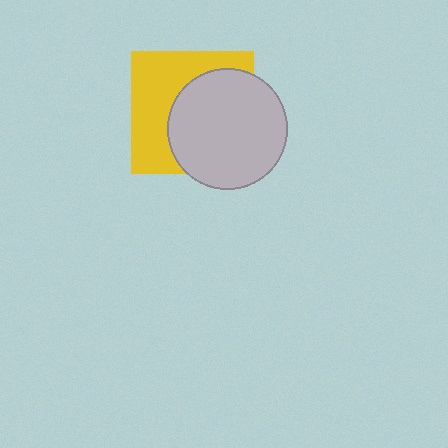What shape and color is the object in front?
The object in front is a light gray circle.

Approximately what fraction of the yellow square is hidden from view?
Roughly 54% of the yellow square is hidden behind the light gray circle.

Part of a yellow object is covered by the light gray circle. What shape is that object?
It is a square.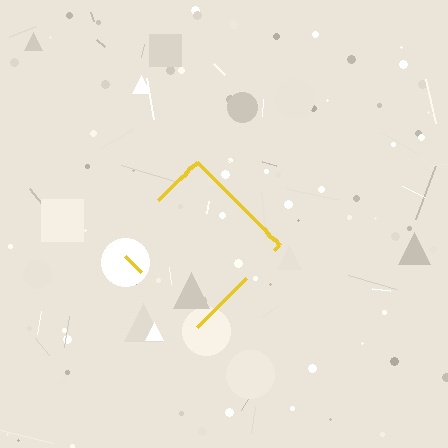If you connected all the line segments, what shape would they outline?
They would outline a diamond.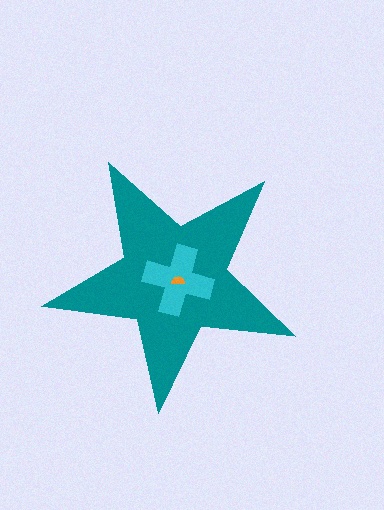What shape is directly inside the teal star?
The cyan cross.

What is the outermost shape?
The teal star.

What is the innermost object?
The orange semicircle.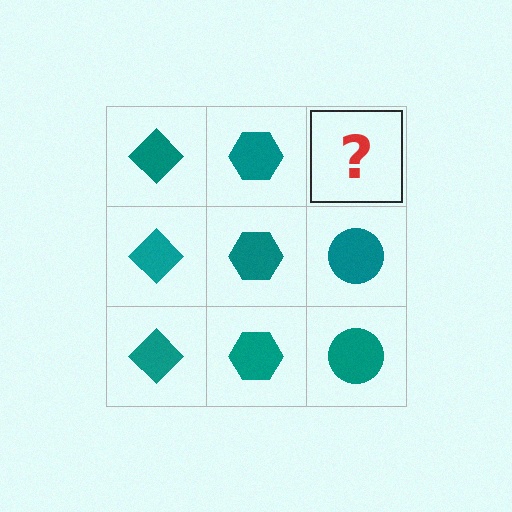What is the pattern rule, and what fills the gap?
The rule is that each column has a consistent shape. The gap should be filled with a teal circle.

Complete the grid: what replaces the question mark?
The question mark should be replaced with a teal circle.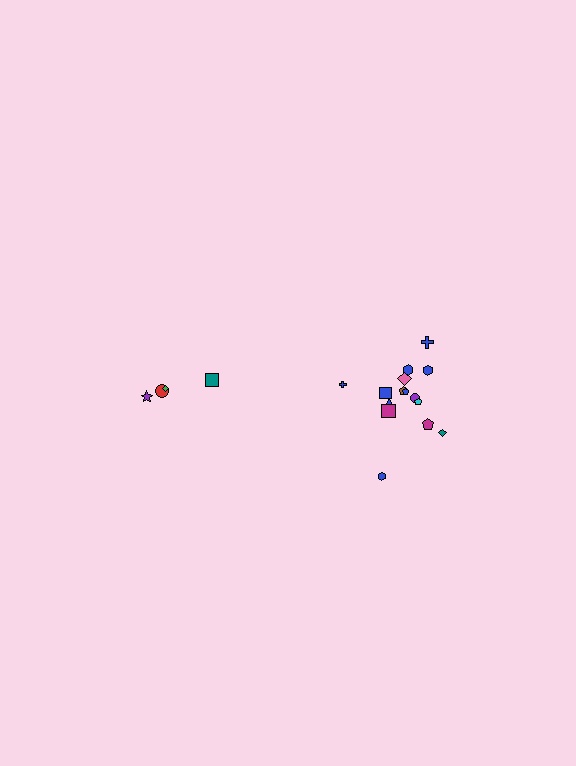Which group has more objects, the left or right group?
The right group.